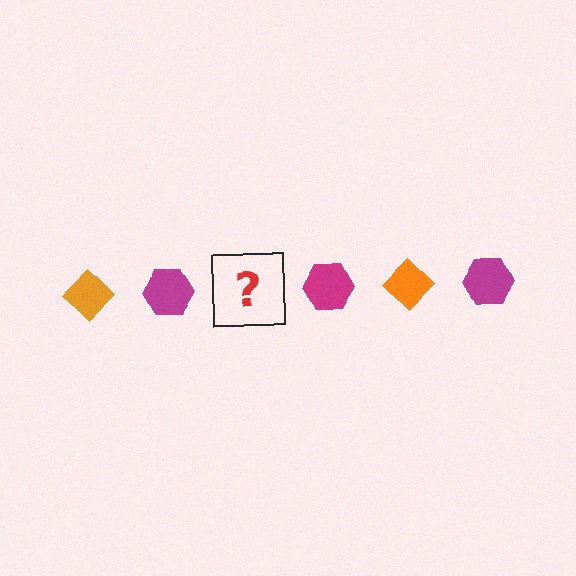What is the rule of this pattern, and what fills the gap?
The rule is that the pattern alternates between orange diamond and magenta hexagon. The gap should be filled with an orange diamond.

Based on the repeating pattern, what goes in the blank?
The blank should be an orange diamond.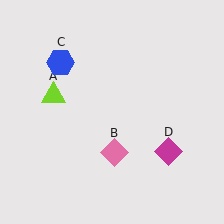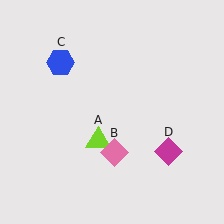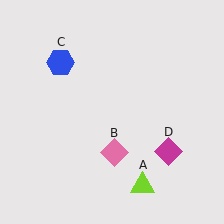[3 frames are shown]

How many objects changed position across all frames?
1 object changed position: lime triangle (object A).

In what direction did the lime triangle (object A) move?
The lime triangle (object A) moved down and to the right.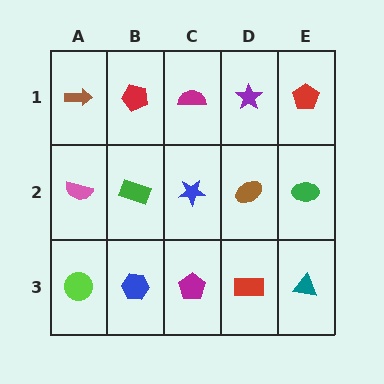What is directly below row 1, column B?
A green rectangle.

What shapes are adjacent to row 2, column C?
A magenta semicircle (row 1, column C), a magenta pentagon (row 3, column C), a green rectangle (row 2, column B), a brown ellipse (row 2, column D).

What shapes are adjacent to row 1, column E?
A green ellipse (row 2, column E), a purple star (row 1, column D).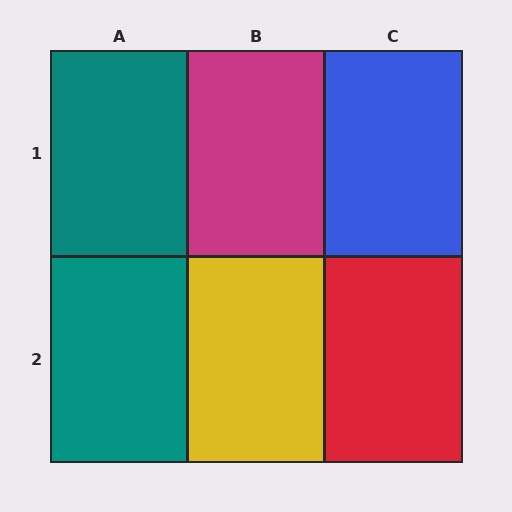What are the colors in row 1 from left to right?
Teal, magenta, blue.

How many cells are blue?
1 cell is blue.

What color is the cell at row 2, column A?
Teal.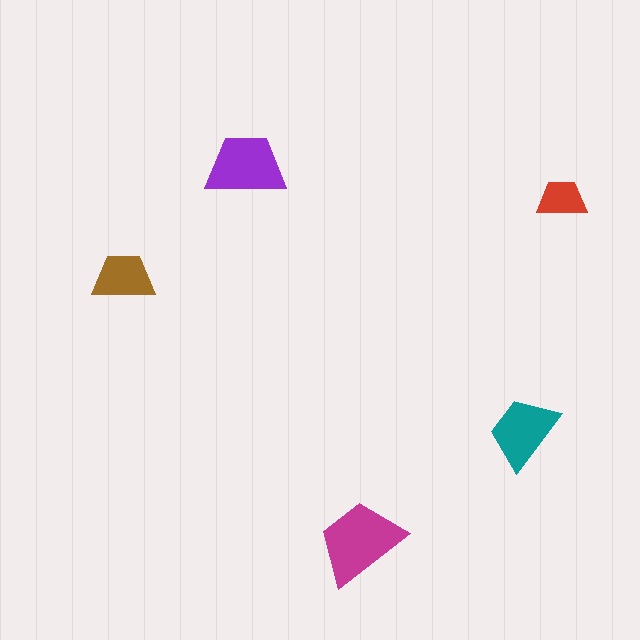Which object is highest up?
The purple trapezoid is topmost.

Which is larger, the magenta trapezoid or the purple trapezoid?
The magenta one.